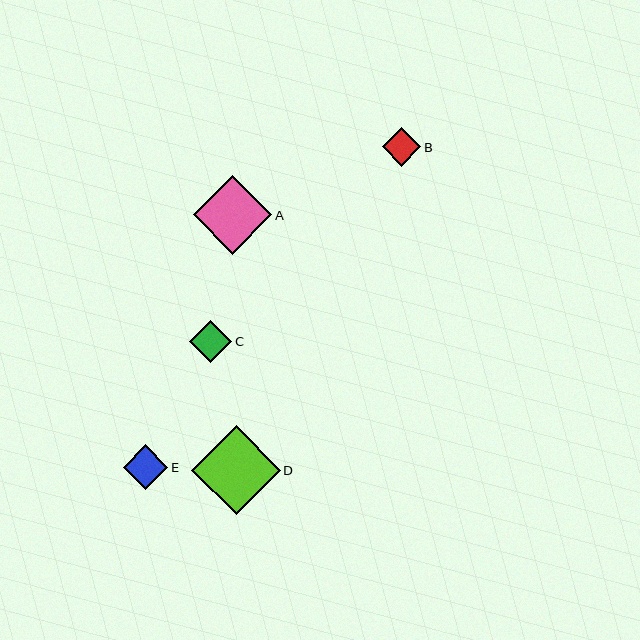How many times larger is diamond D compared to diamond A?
Diamond D is approximately 1.1 times the size of diamond A.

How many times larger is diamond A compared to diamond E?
Diamond A is approximately 1.8 times the size of diamond E.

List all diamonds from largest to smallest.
From largest to smallest: D, A, E, C, B.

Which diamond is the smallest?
Diamond B is the smallest with a size of approximately 39 pixels.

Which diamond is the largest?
Diamond D is the largest with a size of approximately 89 pixels.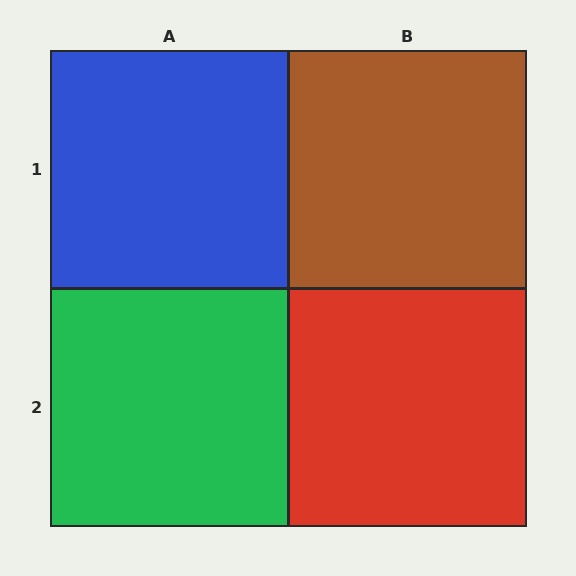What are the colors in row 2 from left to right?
Green, red.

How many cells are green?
1 cell is green.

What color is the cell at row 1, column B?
Brown.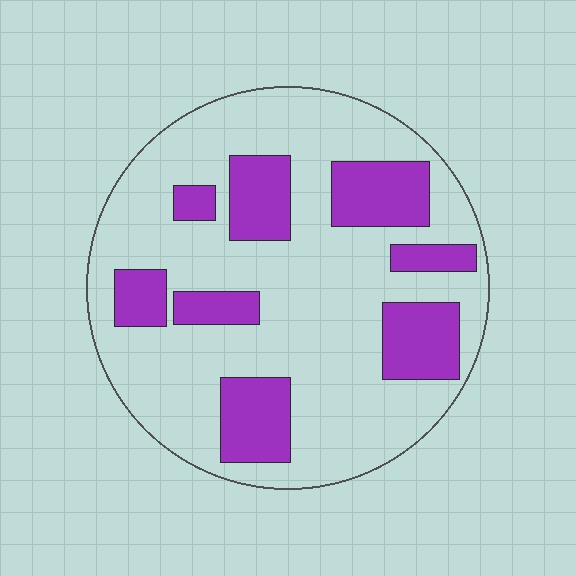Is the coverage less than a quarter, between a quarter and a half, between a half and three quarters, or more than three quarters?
Between a quarter and a half.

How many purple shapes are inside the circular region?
8.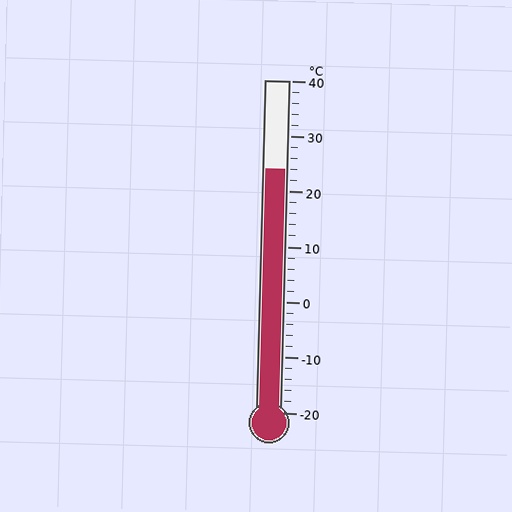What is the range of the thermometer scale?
The thermometer scale ranges from -20°C to 40°C.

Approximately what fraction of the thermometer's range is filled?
The thermometer is filled to approximately 75% of its range.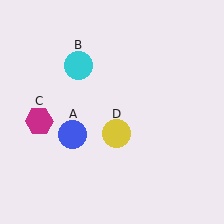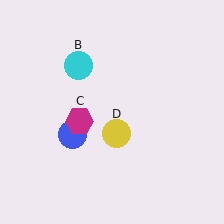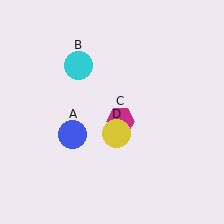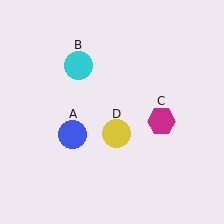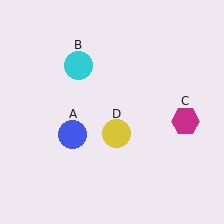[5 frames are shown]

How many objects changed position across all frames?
1 object changed position: magenta hexagon (object C).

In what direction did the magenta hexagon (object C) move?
The magenta hexagon (object C) moved right.